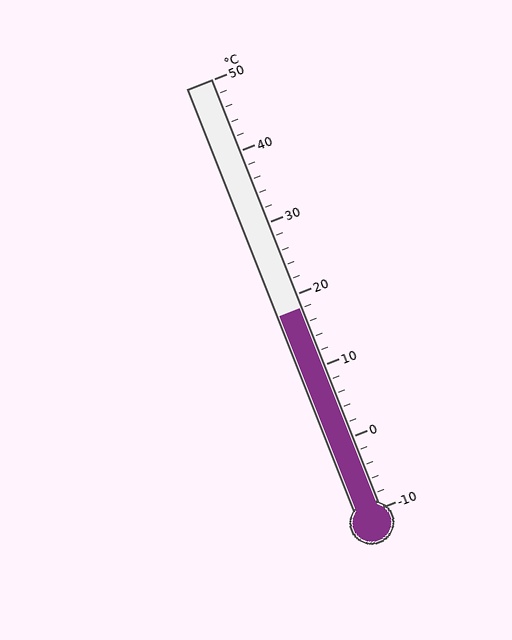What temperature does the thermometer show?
The thermometer shows approximately 18°C.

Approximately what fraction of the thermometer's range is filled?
The thermometer is filled to approximately 45% of its range.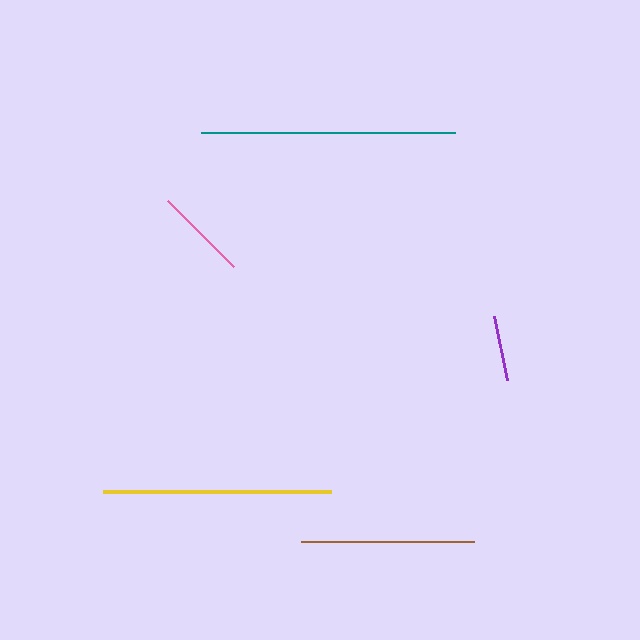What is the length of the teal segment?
The teal segment is approximately 254 pixels long.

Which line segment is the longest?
The teal line is the longest at approximately 254 pixels.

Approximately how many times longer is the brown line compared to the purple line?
The brown line is approximately 2.6 times the length of the purple line.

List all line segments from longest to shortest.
From longest to shortest: teal, yellow, brown, pink, purple.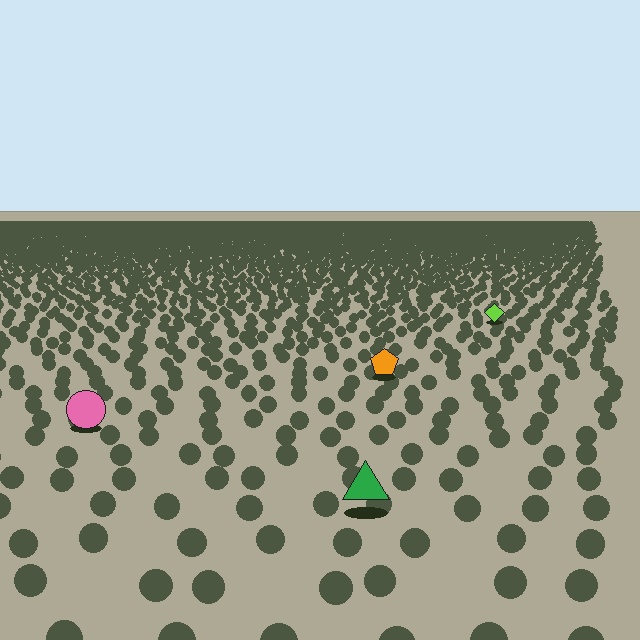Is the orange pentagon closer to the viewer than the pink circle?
No. The pink circle is closer — you can tell from the texture gradient: the ground texture is coarser near it.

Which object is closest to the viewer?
The green triangle is closest. The texture marks near it are larger and more spread out.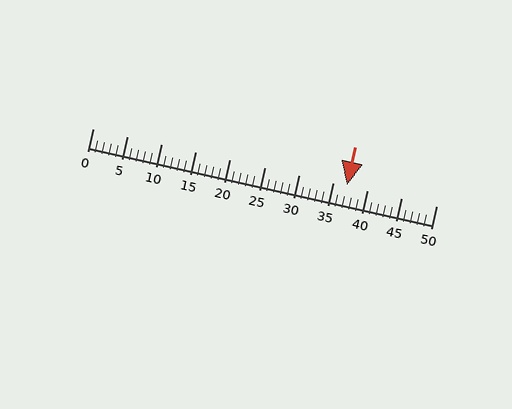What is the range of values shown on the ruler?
The ruler shows values from 0 to 50.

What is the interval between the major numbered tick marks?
The major tick marks are spaced 5 units apart.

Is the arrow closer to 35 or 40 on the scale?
The arrow is closer to 35.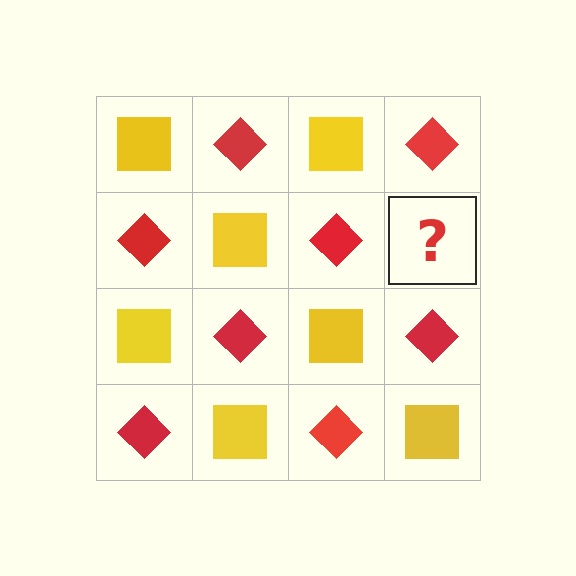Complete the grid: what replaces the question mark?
The question mark should be replaced with a yellow square.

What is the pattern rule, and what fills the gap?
The rule is that it alternates yellow square and red diamond in a checkerboard pattern. The gap should be filled with a yellow square.